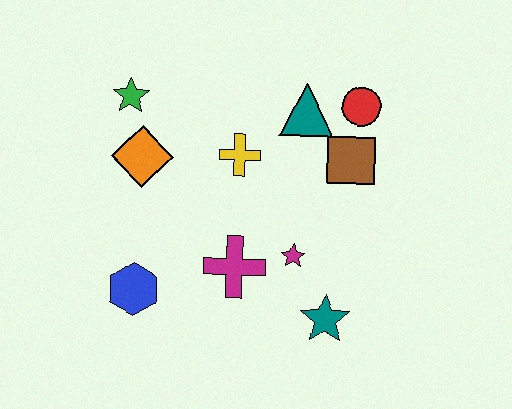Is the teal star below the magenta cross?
Yes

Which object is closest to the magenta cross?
The magenta star is closest to the magenta cross.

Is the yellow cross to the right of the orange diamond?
Yes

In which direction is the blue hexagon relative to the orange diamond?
The blue hexagon is below the orange diamond.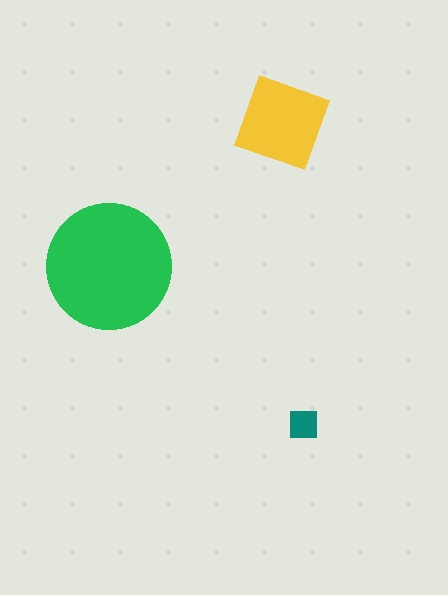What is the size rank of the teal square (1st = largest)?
3rd.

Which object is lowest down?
The teal square is bottommost.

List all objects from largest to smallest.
The green circle, the yellow diamond, the teal square.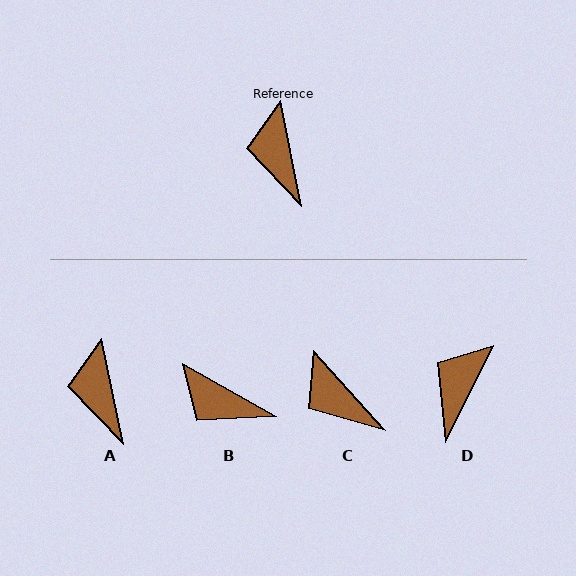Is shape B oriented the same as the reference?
No, it is off by about 49 degrees.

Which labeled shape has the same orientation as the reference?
A.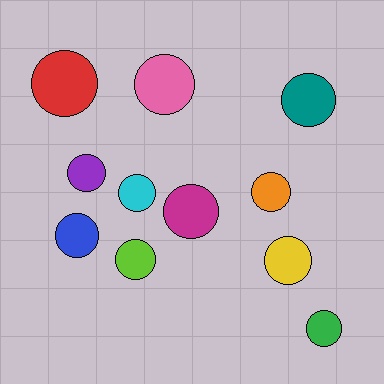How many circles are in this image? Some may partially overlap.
There are 11 circles.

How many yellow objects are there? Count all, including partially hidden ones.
There is 1 yellow object.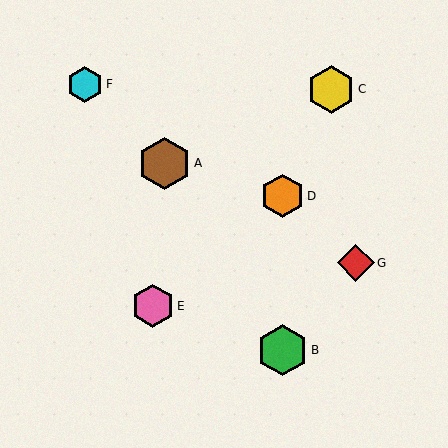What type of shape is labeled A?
Shape A is a brown hexagon.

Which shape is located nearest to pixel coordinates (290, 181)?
The orange hexagon (labeled D) at (282, 196) is nearest to that location.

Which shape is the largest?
The brown hexagon (labeled A) is the largest.